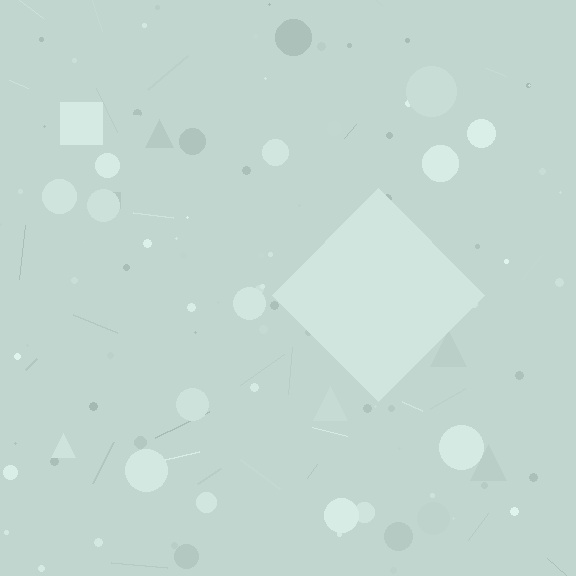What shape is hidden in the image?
A diamond is hidden in the image.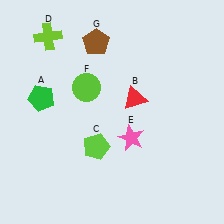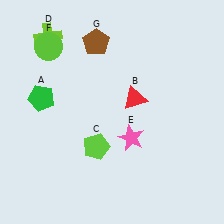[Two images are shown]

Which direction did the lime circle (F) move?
The lime circle (F) moved up.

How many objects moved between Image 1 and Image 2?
1 object moved between the two images.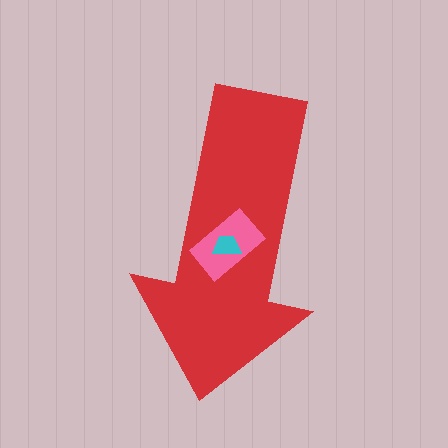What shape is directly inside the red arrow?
The pink rectangle.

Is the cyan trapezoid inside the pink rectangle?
Yes.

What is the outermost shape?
The red arrow.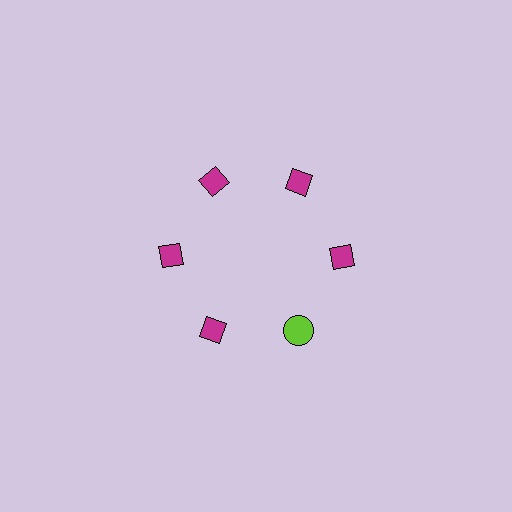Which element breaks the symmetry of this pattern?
The lime circle at roughly the 5 o'clock position breaks the symmetry. All other shapes are magenta diamonds.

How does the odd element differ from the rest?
It differs in both color (lime instead of magenta) and shape (circle instead of diamond).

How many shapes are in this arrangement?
There are 6 shapes arranged in a ring pattern.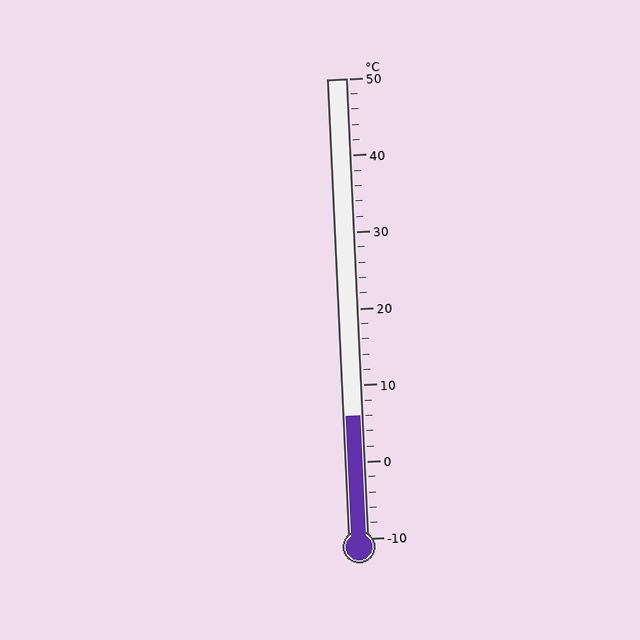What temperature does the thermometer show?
The thermometer shows approximately 6°C.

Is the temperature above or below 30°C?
The temperature is below 30°C.